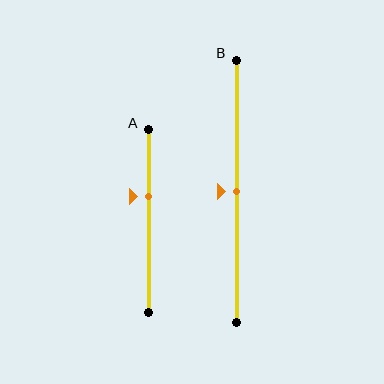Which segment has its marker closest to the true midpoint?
Segment B has its marker closest to the true midpoint.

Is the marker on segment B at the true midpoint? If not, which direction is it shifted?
Yes, the marker on segment B is at the true midpoint.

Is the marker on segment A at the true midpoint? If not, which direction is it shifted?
No, the marker on segment A is shifted upward by about 13% of the segment length.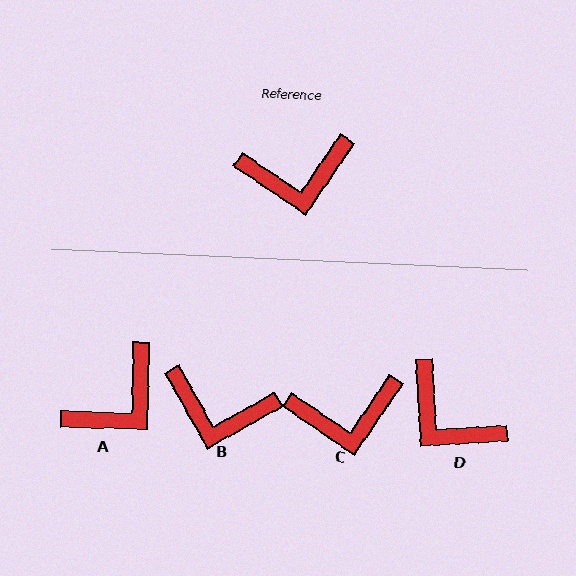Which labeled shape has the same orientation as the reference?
C.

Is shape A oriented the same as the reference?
No, it is off by about 33 degrees.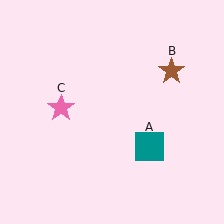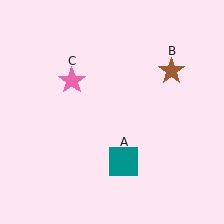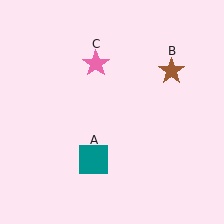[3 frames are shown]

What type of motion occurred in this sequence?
The teal square (object A), pink star (object C) rotated clockwise around the center of the scene.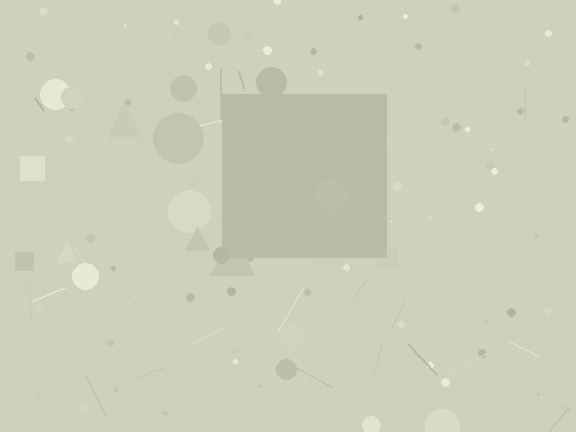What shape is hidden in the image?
A square is hidden in the image.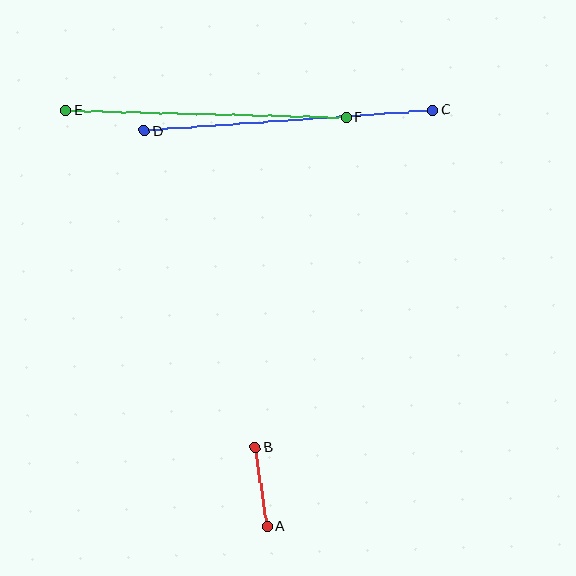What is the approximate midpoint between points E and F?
The midpoint is at approximately (206, 114) pixels.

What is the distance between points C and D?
The distance is approximately 290 pixels.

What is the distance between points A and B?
The distance is approximately 80 pixels.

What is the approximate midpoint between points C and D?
The midpoint is at approximately (289, 120) pixels.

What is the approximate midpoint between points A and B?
The midpoint is at approximately (261, 487) pixels.